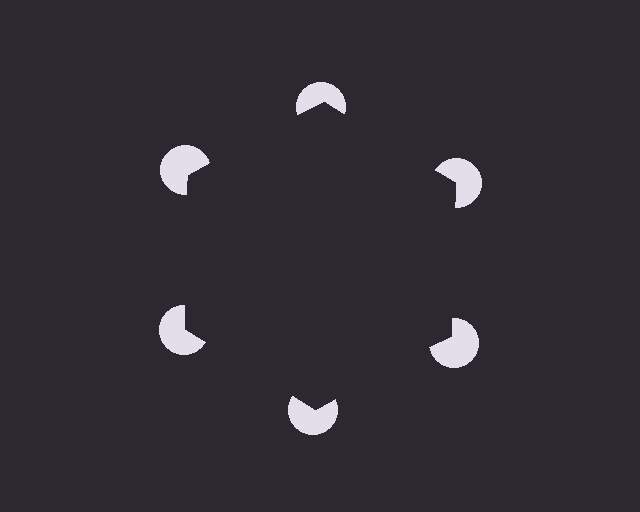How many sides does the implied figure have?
6 sides.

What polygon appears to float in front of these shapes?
An illusory hexagon — its edges are inferred from the aligned wedge cuts in the pac-man discs, not physically drawn.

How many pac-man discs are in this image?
There are 6 — one at each vertex of the illusory hexagon.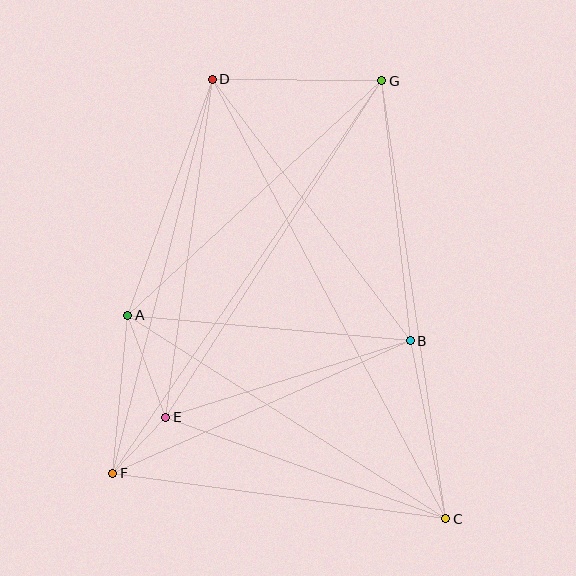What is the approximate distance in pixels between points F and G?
The distance between F and G is approximately 476 pixels.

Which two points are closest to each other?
Points E and F are closest to each other.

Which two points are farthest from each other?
Points C and D are farthest from each other.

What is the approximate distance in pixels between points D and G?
The distance between D and G is approximately 169 pixels.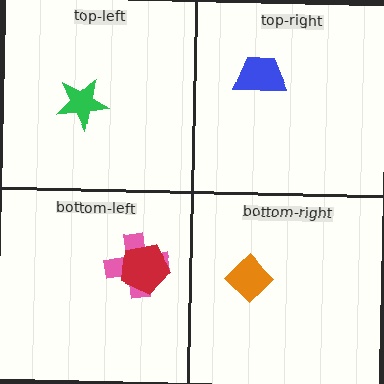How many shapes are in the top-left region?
1.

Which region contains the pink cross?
The bottom-left region.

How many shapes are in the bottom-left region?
2.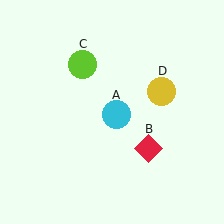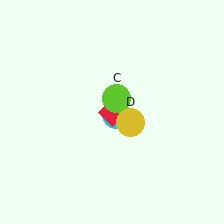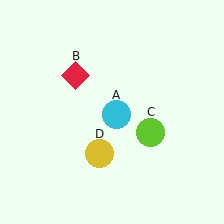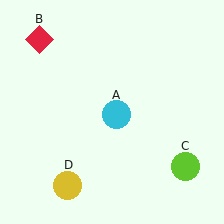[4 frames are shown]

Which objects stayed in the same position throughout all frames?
Cyan circle (object A) remained stationary.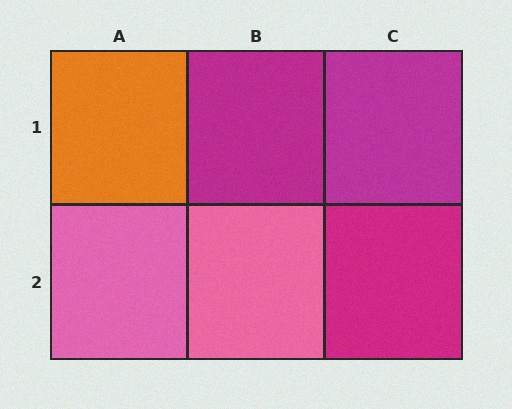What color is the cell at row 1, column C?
Magenta.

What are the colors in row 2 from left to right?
Pink, pink, magenta.